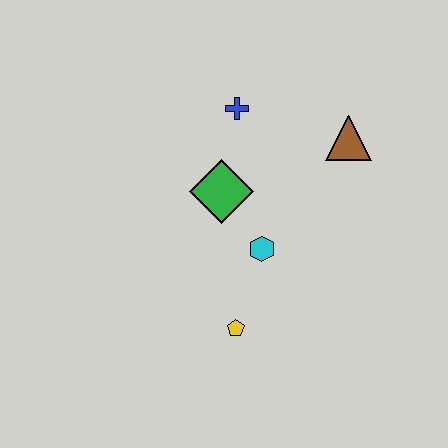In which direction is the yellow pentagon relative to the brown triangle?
The yellow pentagon is below the brown triangle.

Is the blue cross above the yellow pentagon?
Yes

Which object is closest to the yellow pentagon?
The cyan hexagon is closest to the yellow pentagon.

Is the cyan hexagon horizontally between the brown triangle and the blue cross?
Yes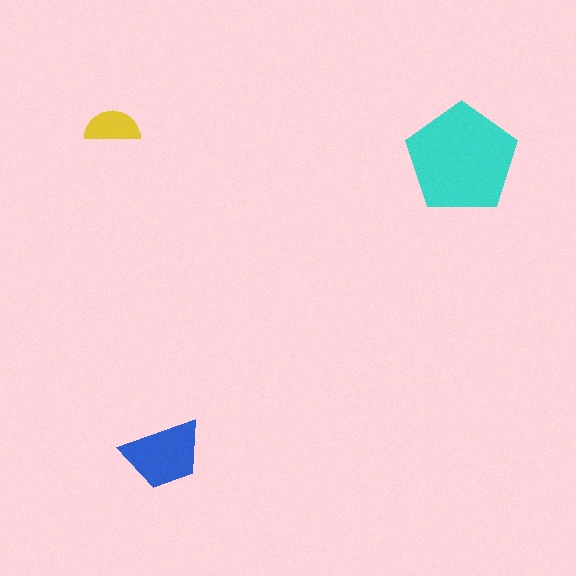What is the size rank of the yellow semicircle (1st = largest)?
3rd.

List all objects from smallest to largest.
The yellow semicircle, the blue trapezoid, the cyan pentagon.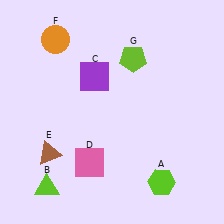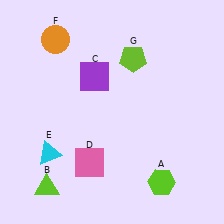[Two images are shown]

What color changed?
The triangle (E) changed from brown in Image 1 to cyan in Image 2.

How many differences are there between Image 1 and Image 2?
There is 1 difference between the two images.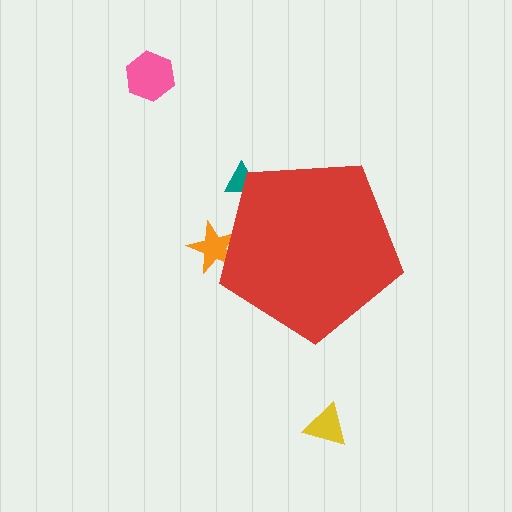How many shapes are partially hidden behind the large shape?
2 shapes are partially hidden.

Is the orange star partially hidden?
Yes, the orange star is partially hidden behind the red pentagon.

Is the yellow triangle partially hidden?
No, the yellow triangle is fully visible.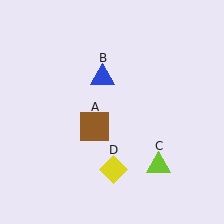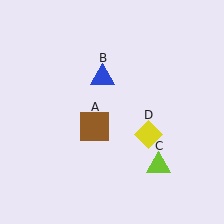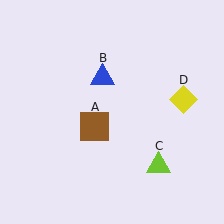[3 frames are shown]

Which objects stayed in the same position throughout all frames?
Brown square (object A) and blue triangle (object B) and lime triangle (object C) remained stationary.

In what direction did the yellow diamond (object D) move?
The yellow diamond (object D) moved up and to the right.